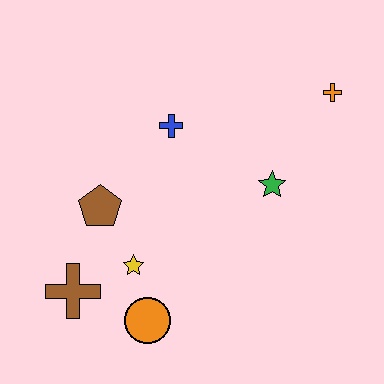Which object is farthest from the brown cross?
The orange cross is farthest from the brown cross.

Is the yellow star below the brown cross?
No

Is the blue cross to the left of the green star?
Yes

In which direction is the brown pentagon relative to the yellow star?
The brown pentagon is above the yellow star.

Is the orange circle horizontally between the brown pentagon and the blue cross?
Yes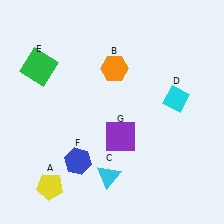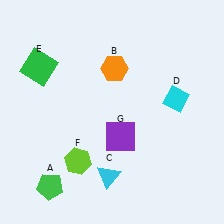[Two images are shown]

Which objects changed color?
A changed from yellow to green. F changed from blue to lime.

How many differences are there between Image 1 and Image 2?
There are 2 differences between the two images.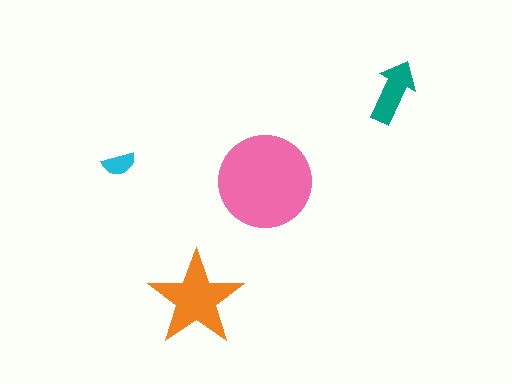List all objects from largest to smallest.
The pink circle, the orange star, the teal arrow, the cyan semicircle.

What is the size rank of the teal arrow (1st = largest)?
3rd.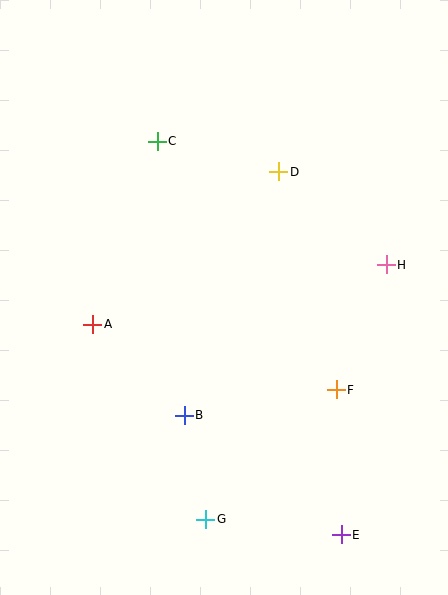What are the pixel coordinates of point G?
Point G is at (206, 519).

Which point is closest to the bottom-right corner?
Point E is closest to the bottom-right corner.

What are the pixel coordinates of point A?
Point A is at (93, 324).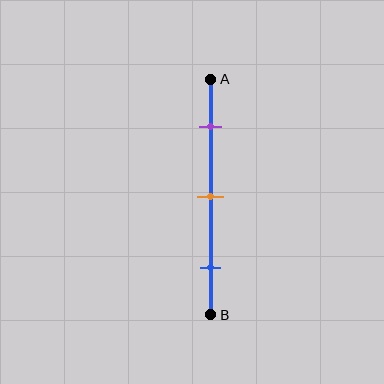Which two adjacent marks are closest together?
The purple and orange marks are the closest adjacent pair.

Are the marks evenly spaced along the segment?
Yes, the marks are approximately evenly spaced.